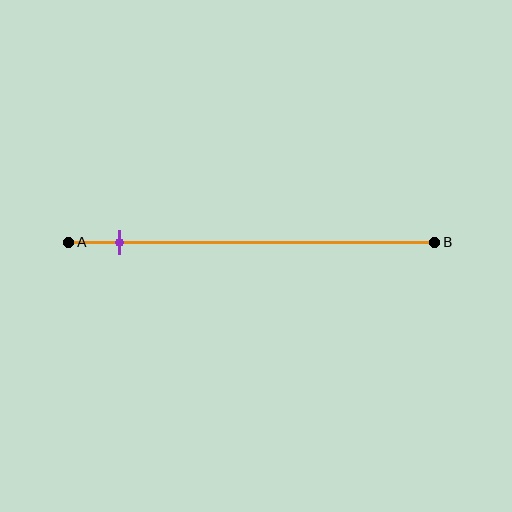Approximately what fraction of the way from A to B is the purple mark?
The purple mark is approximately 15% of the way from A to B.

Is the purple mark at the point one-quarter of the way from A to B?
No, the mark is at about 15% from A, not at the 25% one-quarter point.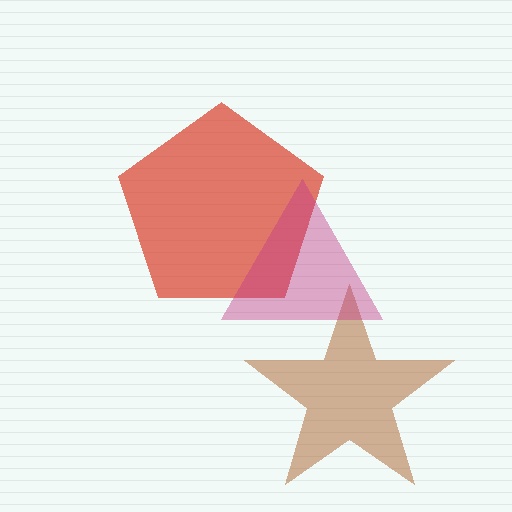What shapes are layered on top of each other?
The layered shapes are: a brown star, a red pentagon, a magenta triangle.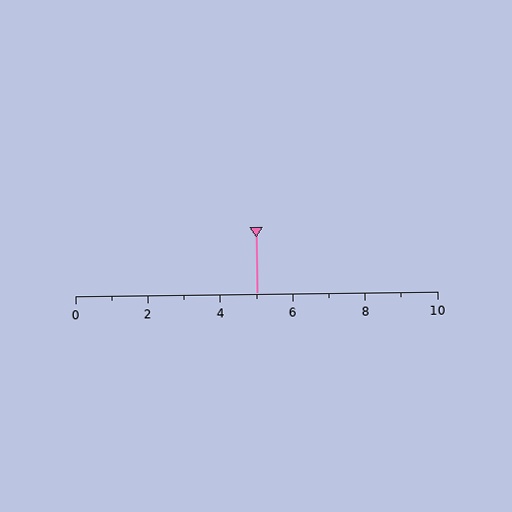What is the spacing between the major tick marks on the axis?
The major ticks are spaced 2 apart.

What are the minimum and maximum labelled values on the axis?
The axis runs from 0 to 10.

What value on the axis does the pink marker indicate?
The marker indicates approximately 5.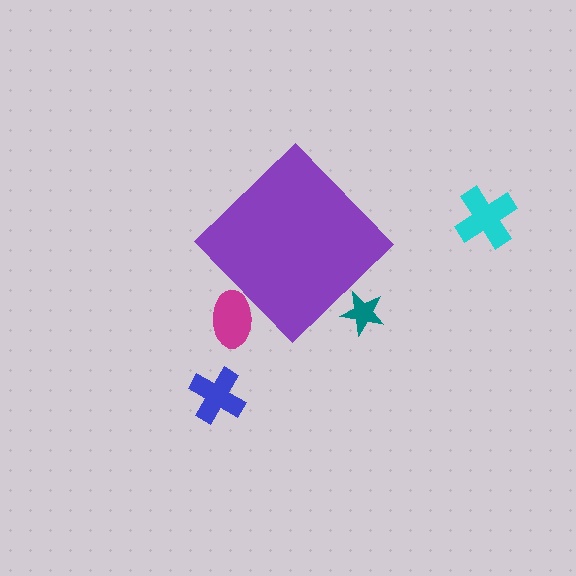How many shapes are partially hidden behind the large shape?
2 shapes are partially hidden.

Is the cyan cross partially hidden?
No, the cyan cross is fully visible.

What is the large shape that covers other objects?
A purple diamond.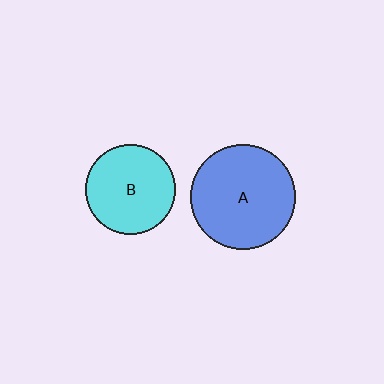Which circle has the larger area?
Circle A (blue).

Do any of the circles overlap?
No, none of the circles overlap.